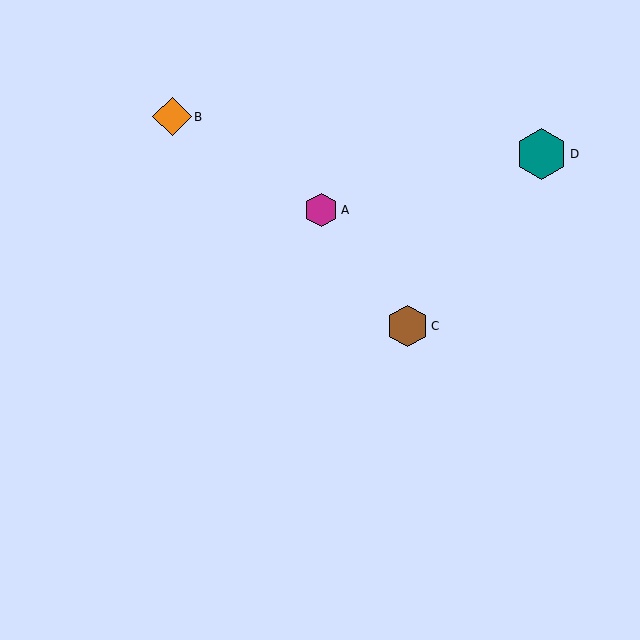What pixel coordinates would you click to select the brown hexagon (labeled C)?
Click at (407, 326) to select the brown hexagon C.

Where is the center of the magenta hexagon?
The center of the magenta hexagon is at (321, 210).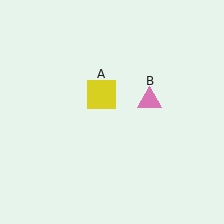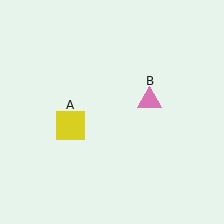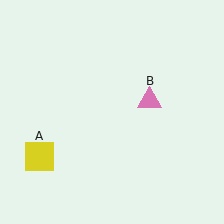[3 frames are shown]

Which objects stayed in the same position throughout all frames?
Pink triangle (object B) remained stationary.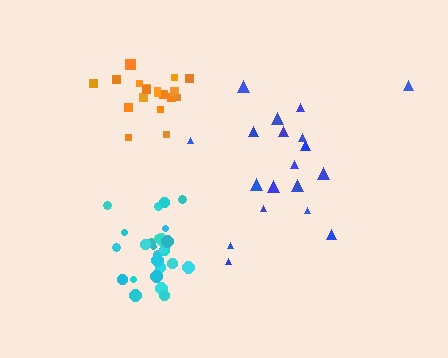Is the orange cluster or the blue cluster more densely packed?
Orange.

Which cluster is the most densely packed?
Cyan.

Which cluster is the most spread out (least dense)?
Blue.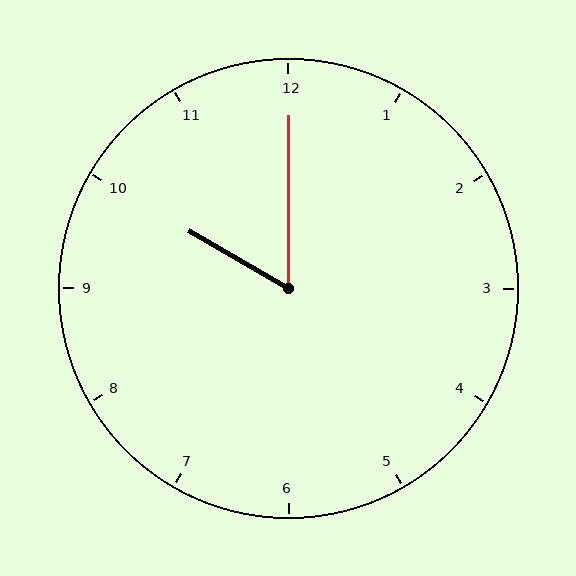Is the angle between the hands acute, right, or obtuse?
It is acute.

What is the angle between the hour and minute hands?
Approximately 60 degrees.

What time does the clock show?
10:00.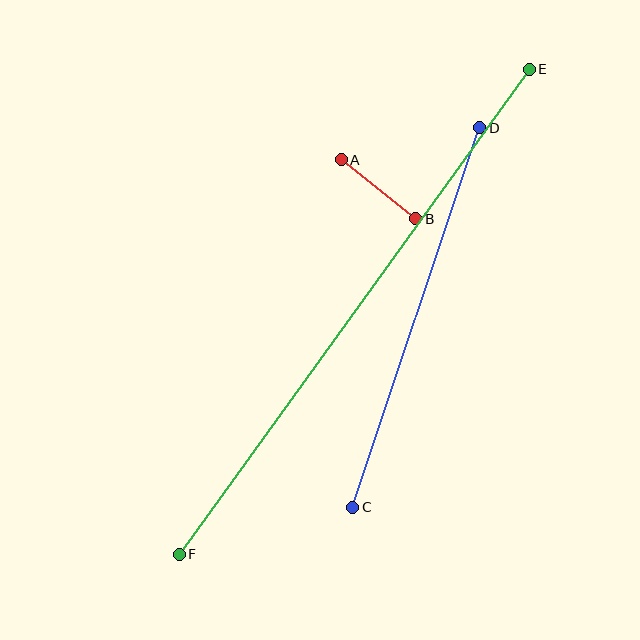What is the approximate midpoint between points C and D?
The midpoint is at approximately (416, 317) pixels.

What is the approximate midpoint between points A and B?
The midpoint is at approximately (378, 189) pixels.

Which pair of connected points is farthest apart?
Points E and F are farthest apart.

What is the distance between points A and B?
The distance is approximately 95 pixels.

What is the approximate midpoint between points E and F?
The midpoint is at approximately (354, 312) pixels.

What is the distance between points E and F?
The distance is approximately 598 pixels.